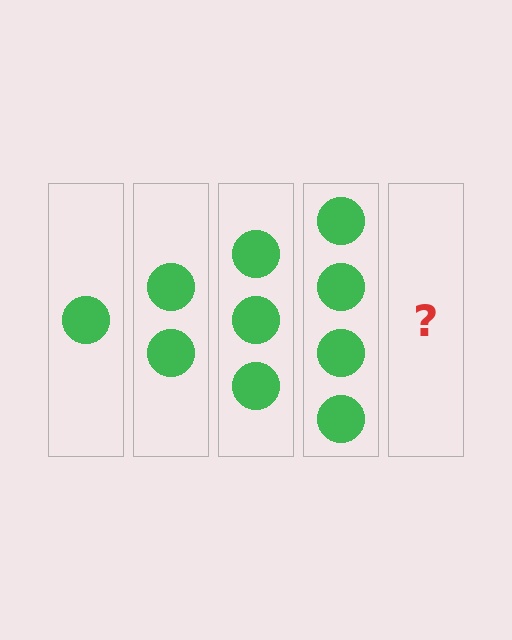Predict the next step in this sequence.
The next step is 5 circles.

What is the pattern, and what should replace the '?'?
The pattern is that each step adds one more circle. The '?' should be 5 circles.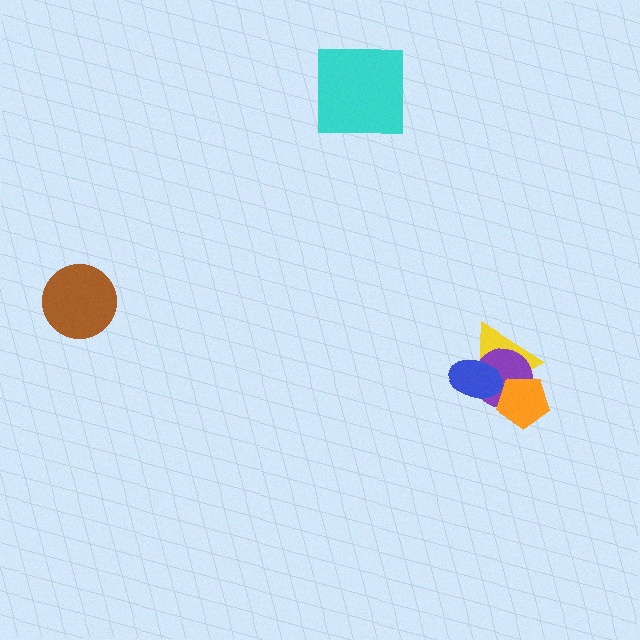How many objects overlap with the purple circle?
3 objects overlap with the purple circle.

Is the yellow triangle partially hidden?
Yes, it is partially covered by another shape.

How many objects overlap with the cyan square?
0 objects overlap with the cyan square.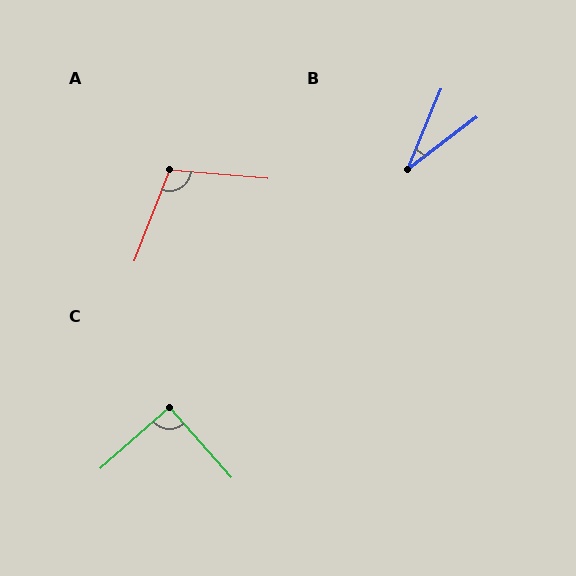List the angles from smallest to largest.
B (31°), C (90°), A (106°).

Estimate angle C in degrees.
Approximately 90 degrees.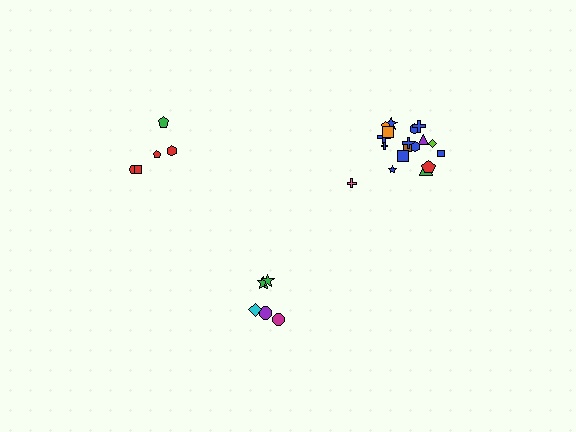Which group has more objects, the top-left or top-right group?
The top-right group.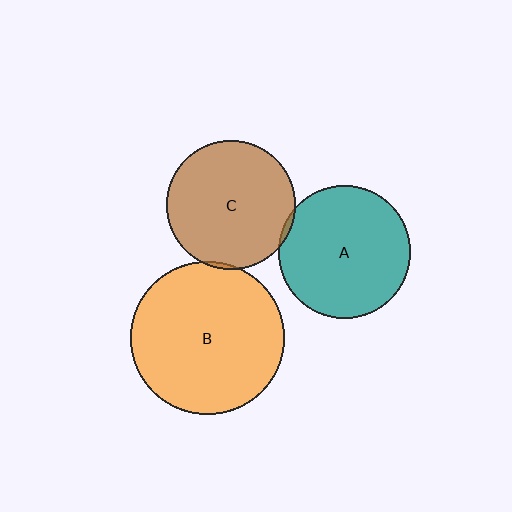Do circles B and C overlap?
Yes.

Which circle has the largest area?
Circle B (orange).